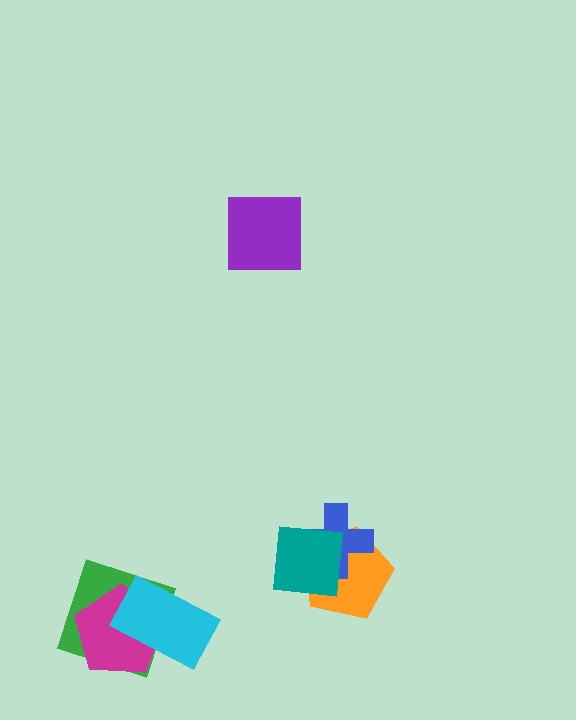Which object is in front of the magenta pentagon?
The cyan rectangle is in front of the magenta pentagon.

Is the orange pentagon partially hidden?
Yes, it is partially covered by another shape.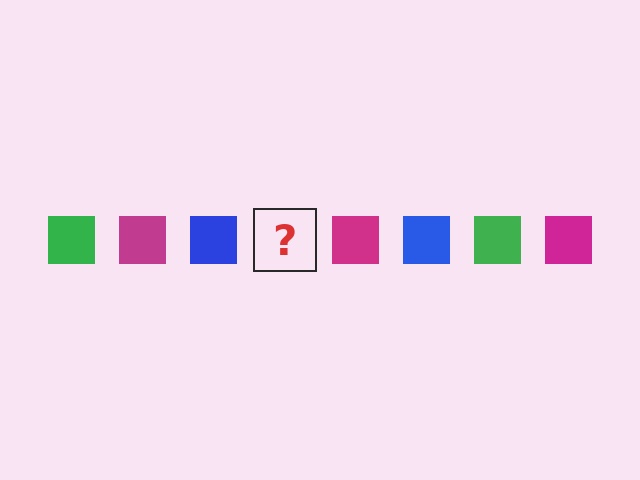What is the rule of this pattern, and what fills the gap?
The rule is that the pattern cycles through green, magenta, blue squares. The gap should be filled with a green square.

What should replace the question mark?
The question mark should be replaced with a green square.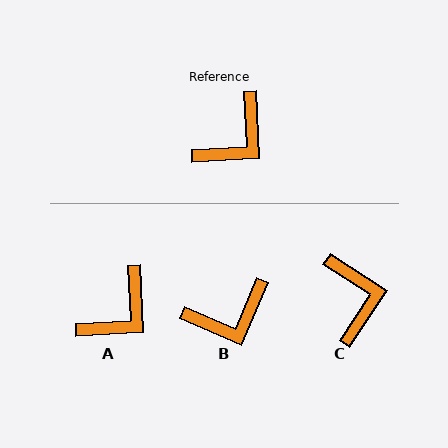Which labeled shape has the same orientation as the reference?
A.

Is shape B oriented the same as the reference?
No, it is off by about 26 degrees.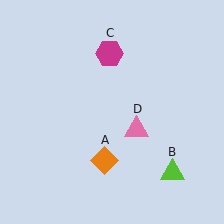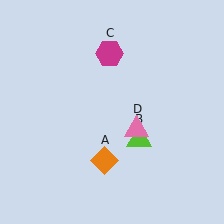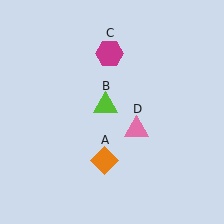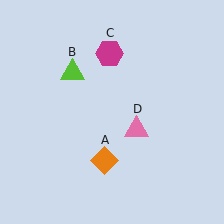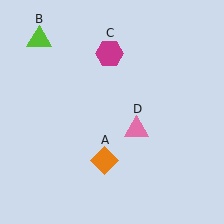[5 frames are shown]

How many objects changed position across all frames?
1 object changed position: lime triangle (object B).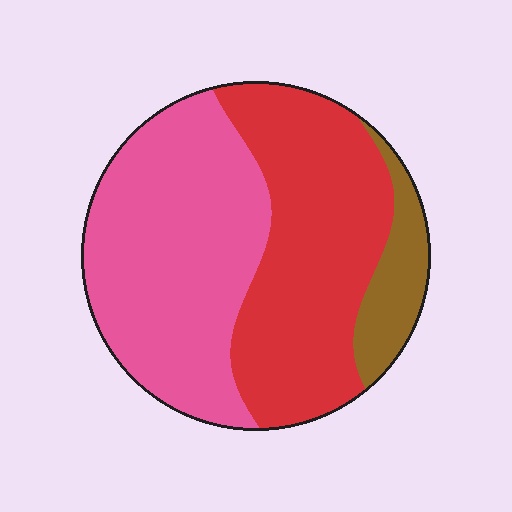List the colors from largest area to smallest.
From largest to smallest: pink, red, brown.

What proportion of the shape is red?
Red covers roughly 45% of the shape.